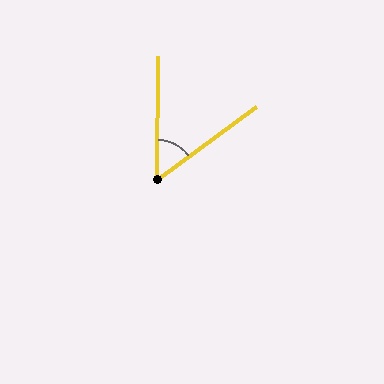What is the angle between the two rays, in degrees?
Approximately 53 degrees.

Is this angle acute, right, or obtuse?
It is acute.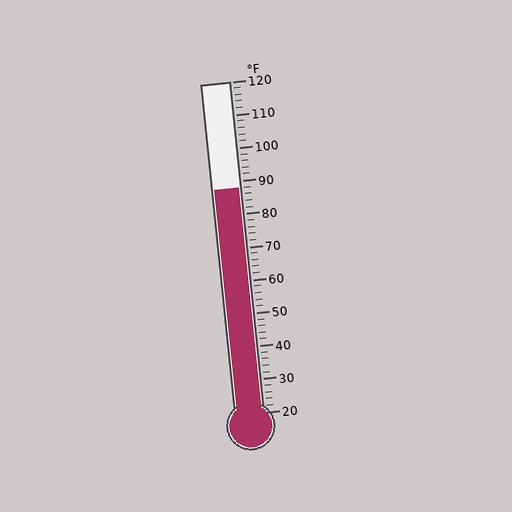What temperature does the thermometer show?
The thermometer shows approximately 88°F.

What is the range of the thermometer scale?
The thermometer scale ranges from 20°F to 120°F.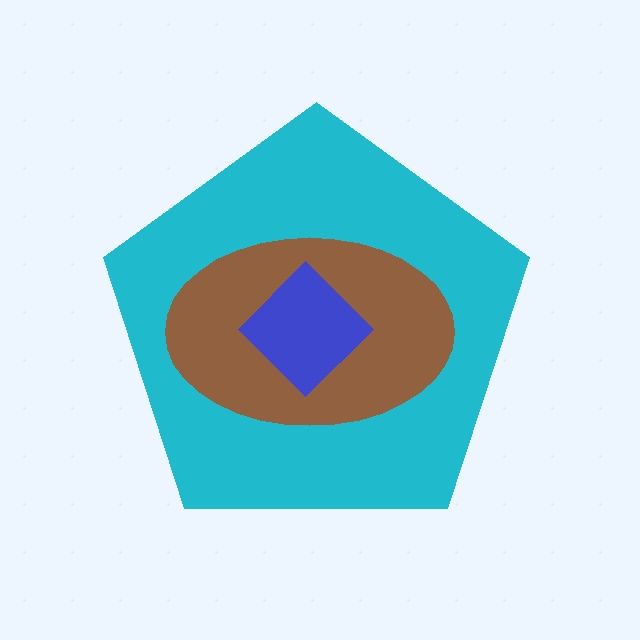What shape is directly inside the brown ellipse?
The blue diamond.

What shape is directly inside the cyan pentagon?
The brown ellipse.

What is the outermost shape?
The cyan pentagon.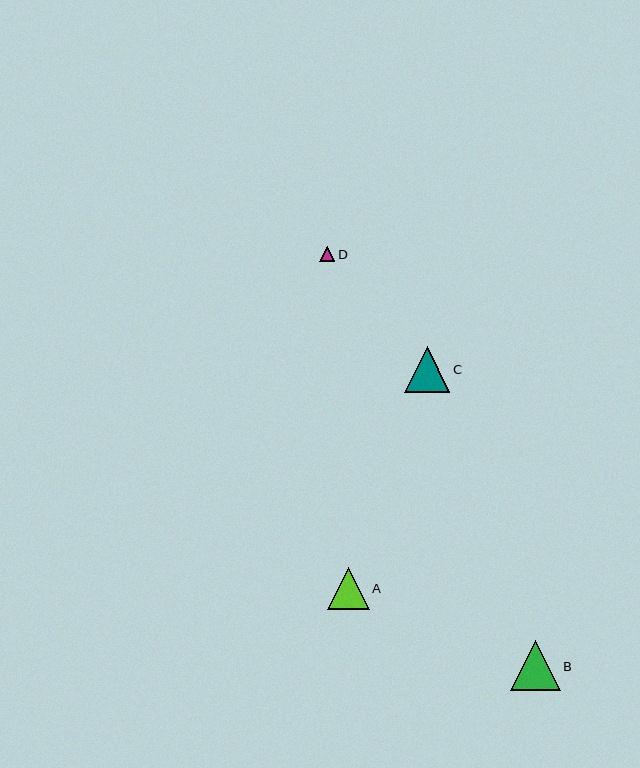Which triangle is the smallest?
Triangle D is the smallest with a size of approximately 15 pixels.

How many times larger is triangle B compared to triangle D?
Triangle B is approximately 3.2 times the size of triangle D.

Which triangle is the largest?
Triangle B is the largest with a size of approximately 50 pixels.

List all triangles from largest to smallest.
From largest to smallest: B, C, A, D.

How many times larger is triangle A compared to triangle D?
Triangle A is approximately 2.7 times the size of triangle D.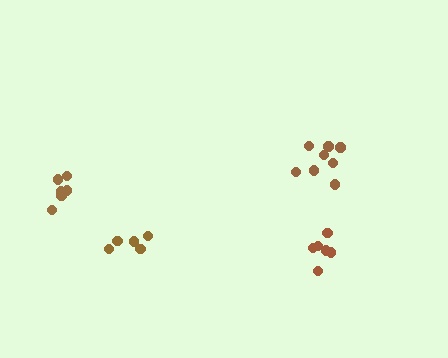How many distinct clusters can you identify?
There are 4 distinct clusters.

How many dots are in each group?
Group 1: 8 dots, Group 2: 5 dots, Group 3: 6 dots, Group 4: 7 dots (26 total).